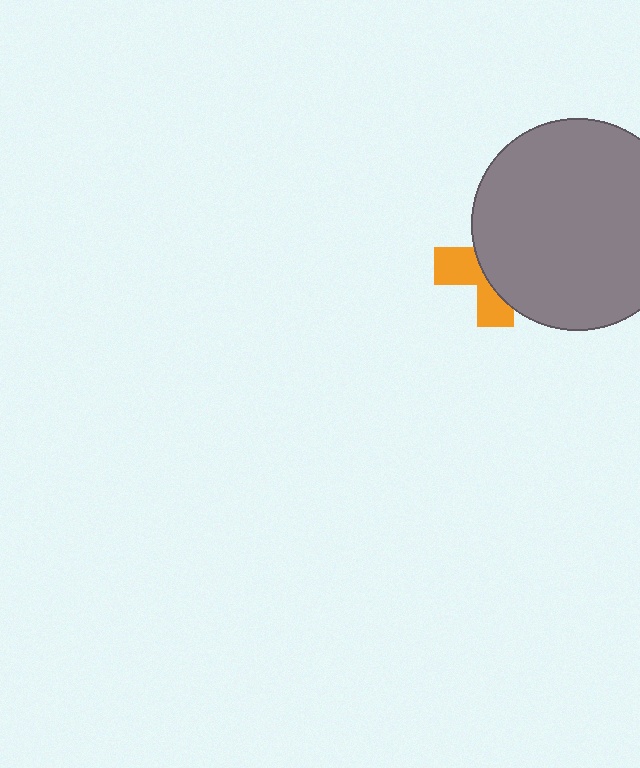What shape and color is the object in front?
The object in front is a gray circle.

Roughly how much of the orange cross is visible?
A small part of it is visible (roughly 39%).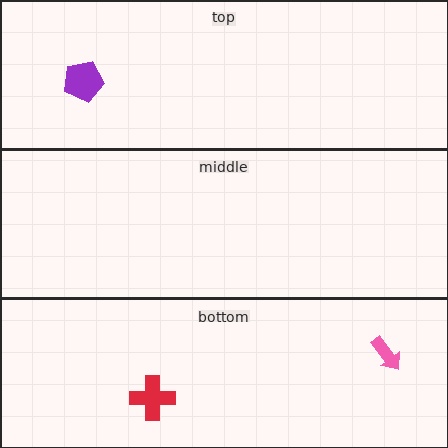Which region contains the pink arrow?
The bottom region.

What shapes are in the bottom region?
The red cross, the pink arrow.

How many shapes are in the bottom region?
2.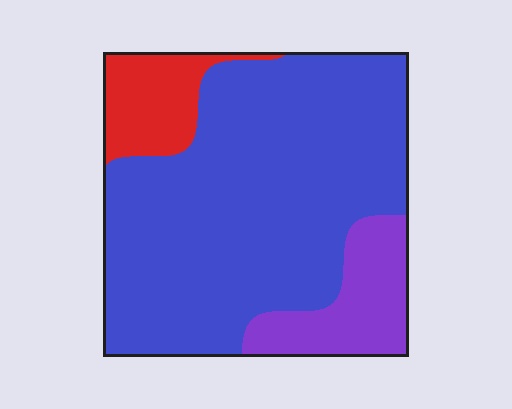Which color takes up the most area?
Blue, at roughly 75%.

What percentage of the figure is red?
Red covers around 10% of the figure.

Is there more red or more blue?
Blue.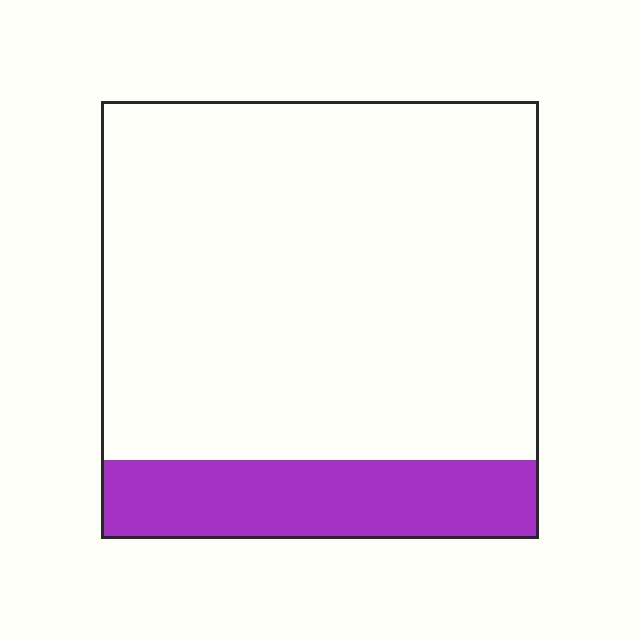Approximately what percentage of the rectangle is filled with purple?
Approximately 20%.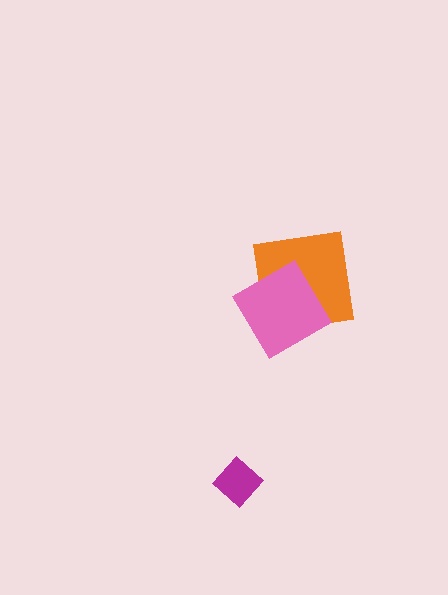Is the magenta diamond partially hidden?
No, no other shape covers it.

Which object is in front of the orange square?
The pink diamond is in front of the orange square.